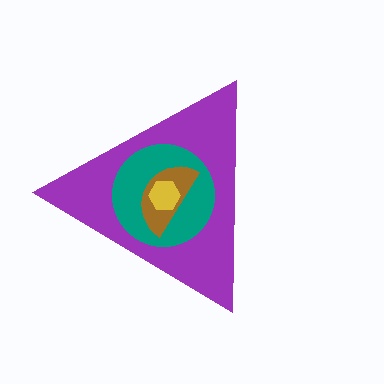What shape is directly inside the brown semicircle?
The yellow hexagon.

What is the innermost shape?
The yellow hexagon.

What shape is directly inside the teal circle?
The brown semicircle.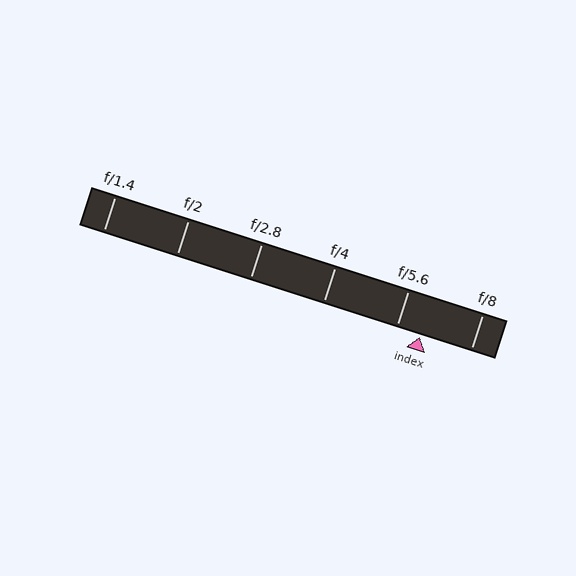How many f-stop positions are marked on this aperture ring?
There are 6 f-stop positions marked.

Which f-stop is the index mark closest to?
The index mark is closest to f/5.6.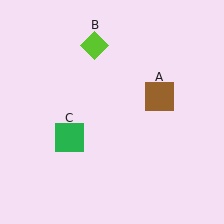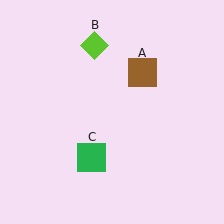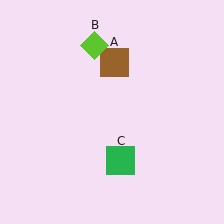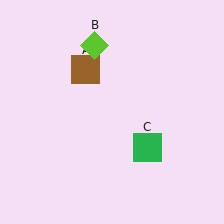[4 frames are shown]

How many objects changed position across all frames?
2 objects changed position: brown square (object A), green square (object C).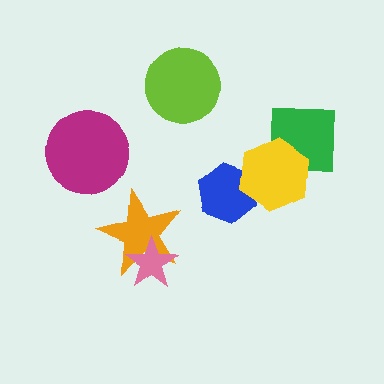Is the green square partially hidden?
Yes, it is partially covered by another shape.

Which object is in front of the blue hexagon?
The yellow hexagon is in front of the blue hexagon.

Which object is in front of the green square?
The yellow hexagon is in front of the green square.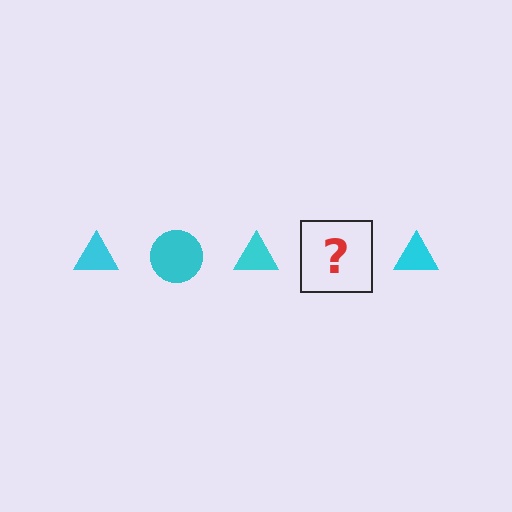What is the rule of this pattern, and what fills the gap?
The rule is that the pattern cycles through triangle, circle shapes in cyan. The gap should be filled with a cyan circle.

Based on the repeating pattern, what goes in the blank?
The blank should be a cyan circle.